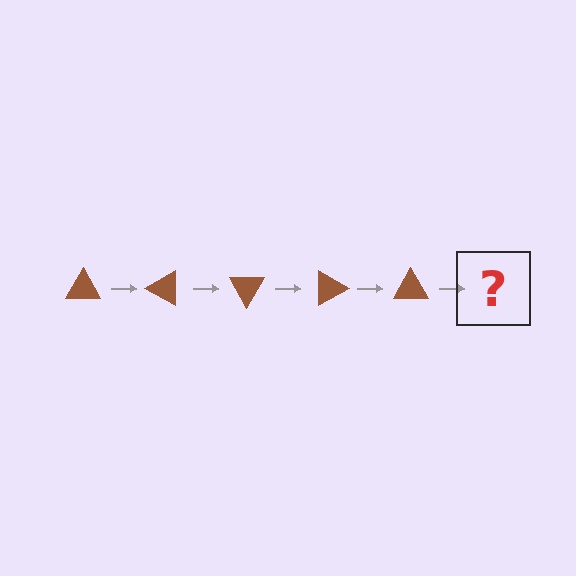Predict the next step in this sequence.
The next step is a brown triangle rotated 150 degrees.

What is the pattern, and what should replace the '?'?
The pattern is that the triangle rotates 30 degrees each step. The '?' should be a brown triangle rotated 150 degrees.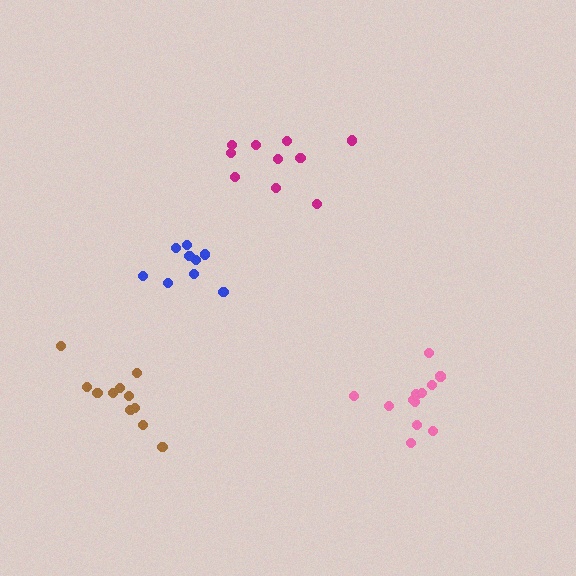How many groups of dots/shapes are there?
There are 4 groups.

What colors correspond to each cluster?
The clusters are colored: blue, magenta, pink, brown.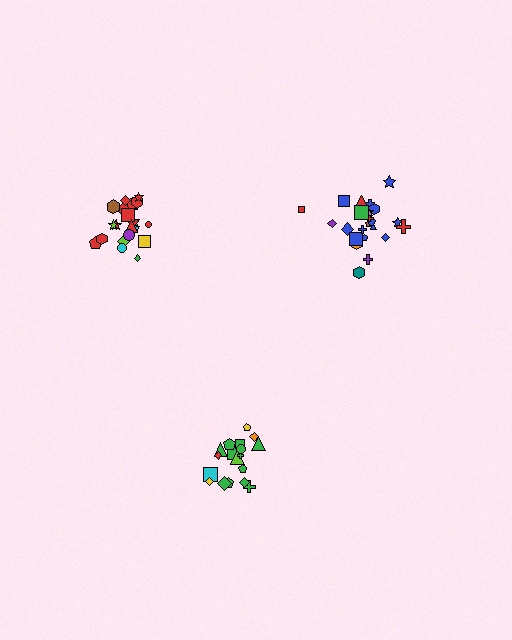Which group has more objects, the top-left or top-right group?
The top-right group.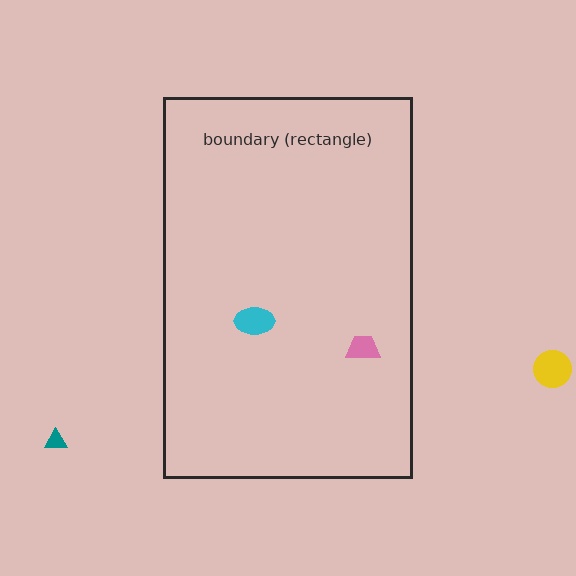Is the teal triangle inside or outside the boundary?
Outside.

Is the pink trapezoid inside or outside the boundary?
Inside.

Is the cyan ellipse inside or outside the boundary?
Inside.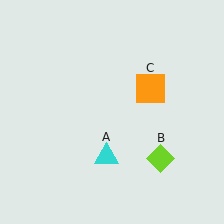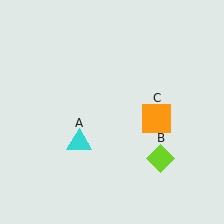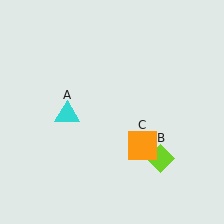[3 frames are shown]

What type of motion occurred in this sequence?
The cyan triangle (object A), orange square (object C) rotated clockwise around the center of the scene.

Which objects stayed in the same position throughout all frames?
Lime diamond (object B) remained stationary.